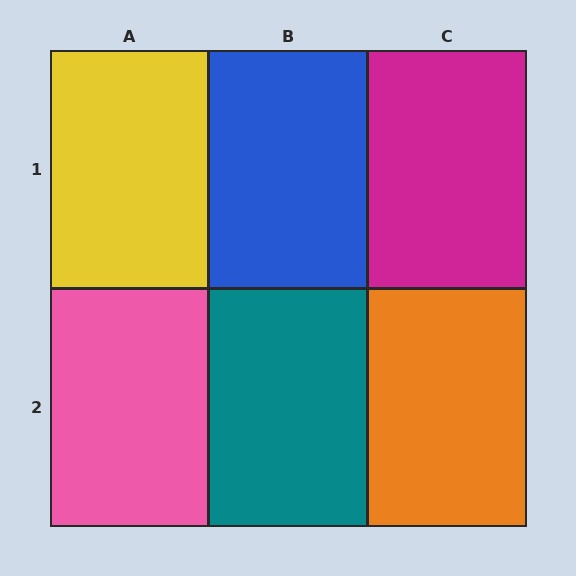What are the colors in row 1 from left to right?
Yellow, blue, magenta.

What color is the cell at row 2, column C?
Orange.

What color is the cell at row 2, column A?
Pink.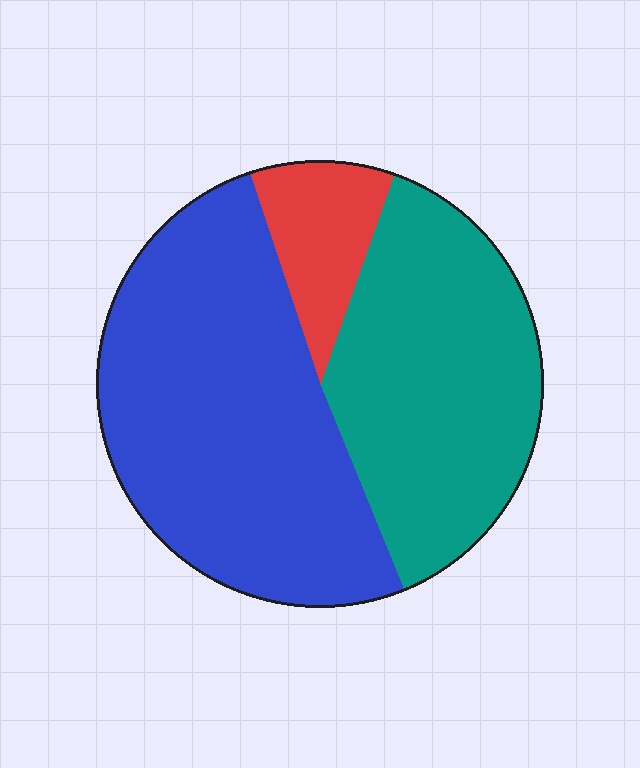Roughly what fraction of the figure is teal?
Teal takes up between a third and a half of the figure.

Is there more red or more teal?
Teal.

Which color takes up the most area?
Blue, at roughly 50%.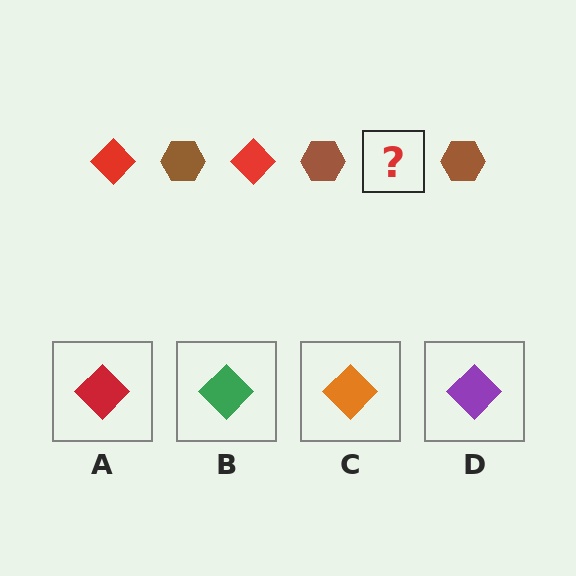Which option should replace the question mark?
Option A.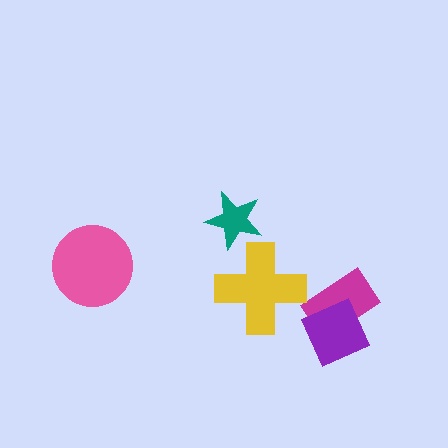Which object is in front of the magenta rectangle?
The purple square is in front of the magenta rectangle.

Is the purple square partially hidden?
No, no other shape covers it.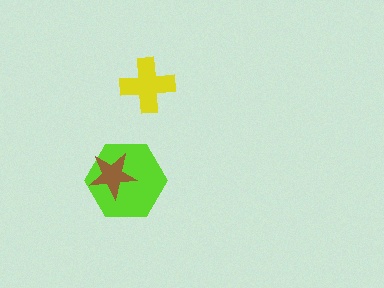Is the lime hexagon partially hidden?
Yes, it is partially covered by another shape.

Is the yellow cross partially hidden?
No, no other shape covers it.